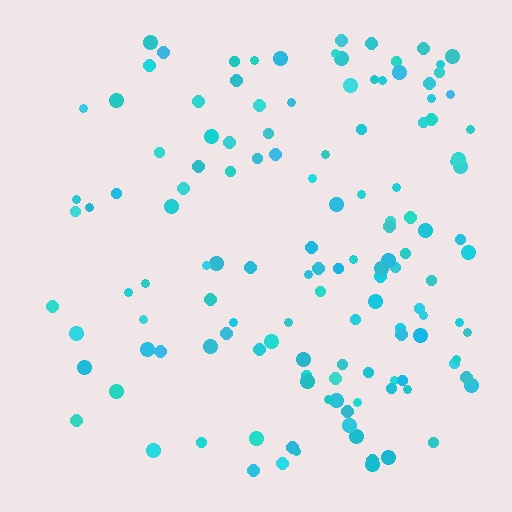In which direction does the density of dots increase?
From left to right, with the right side densest.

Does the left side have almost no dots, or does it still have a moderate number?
Still a moderate number, just noticeably fewer than the right.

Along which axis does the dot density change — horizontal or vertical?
Horizontal.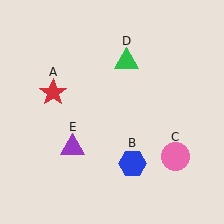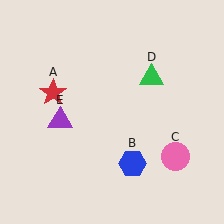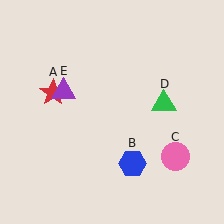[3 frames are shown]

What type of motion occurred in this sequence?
The green triangle (object D), purple triangle (object E) rotated clockwise around the center of the scene.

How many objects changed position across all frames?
2 objects changed position: green triangle (object D), purple triangle (object E).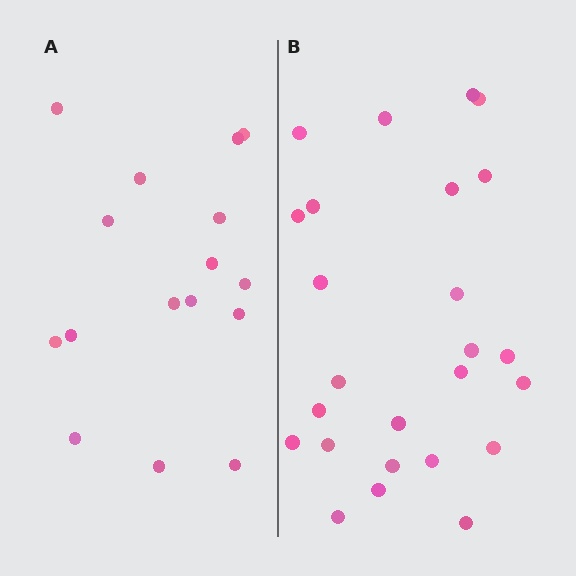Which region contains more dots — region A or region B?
Region B (the right region) has more dots.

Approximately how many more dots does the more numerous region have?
Region B has roughly 8 or so more dots than region A.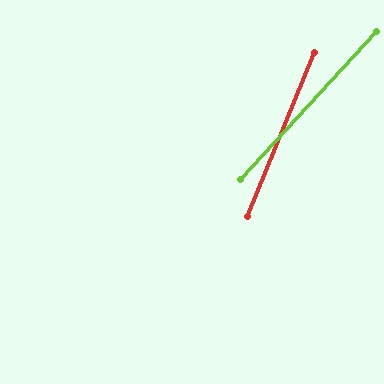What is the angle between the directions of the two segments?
Approximately 21 degrees.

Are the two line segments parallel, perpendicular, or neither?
Neither parallel nor perpendicular — they differ by about 21°.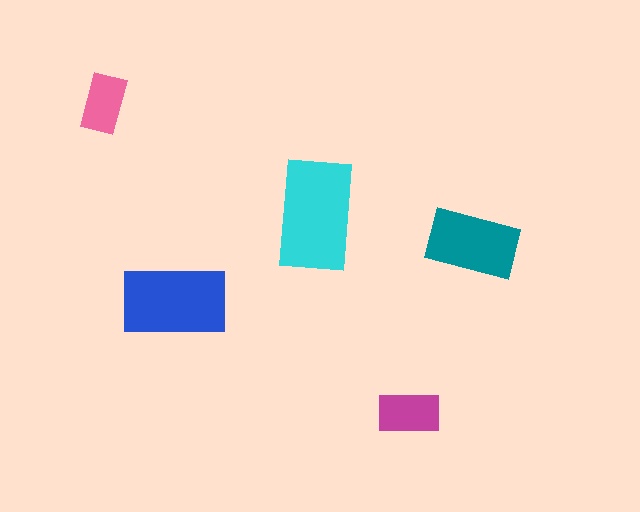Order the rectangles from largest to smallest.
the cyan one, the blue one, the teal one, the magenta one, the pink one.